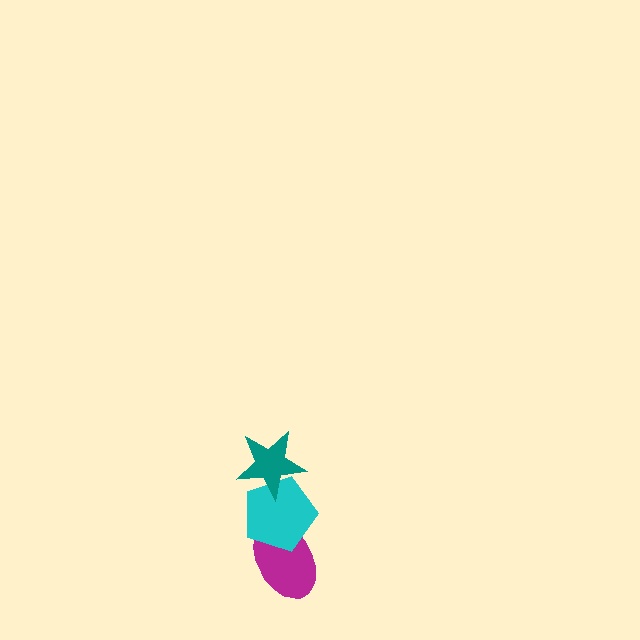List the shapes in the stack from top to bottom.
From top to bottom: the teal star, the cyan pentagon, the magenta ellipse.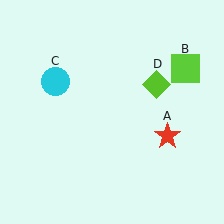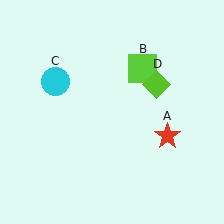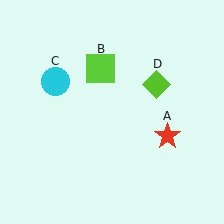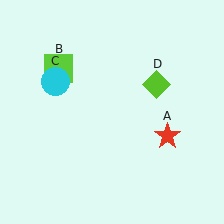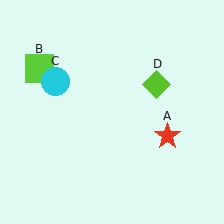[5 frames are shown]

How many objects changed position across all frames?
1 object changed position: lime square (object B).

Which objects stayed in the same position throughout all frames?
Red star (object A) and cyan circle (object C) and lime diamond (object D) remained stationary.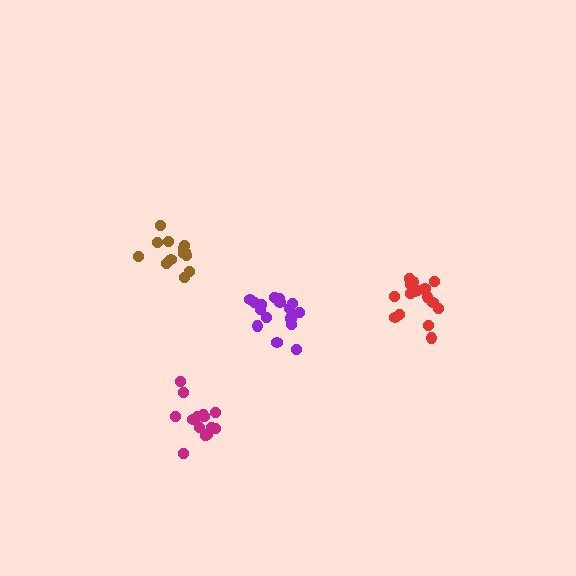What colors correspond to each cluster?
The clusters are colored: magenta, purple, brown, red.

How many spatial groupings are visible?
There are 4 spatial groupings.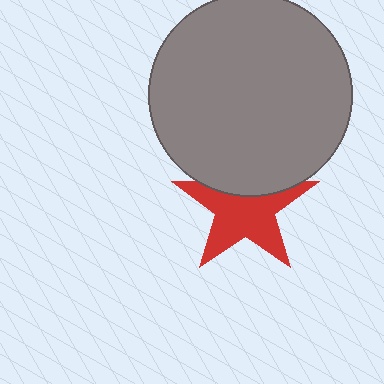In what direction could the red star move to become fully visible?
The red star could move down. That would shift it out from behind the gray circle entirely.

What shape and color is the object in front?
The object in front is a gray circle.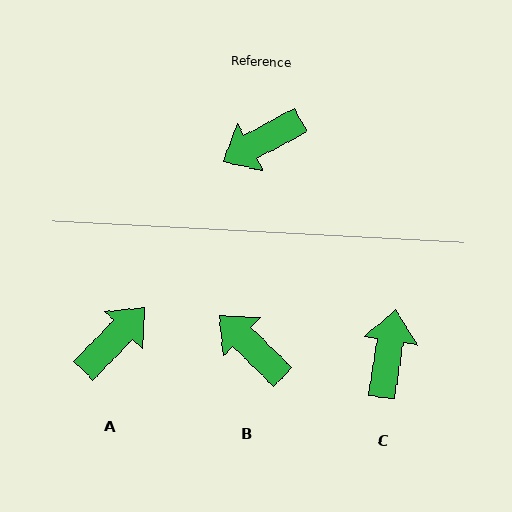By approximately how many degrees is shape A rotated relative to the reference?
Approximately 163 degrees clockwise.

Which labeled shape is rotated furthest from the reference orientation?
A, about 163 degrees away.